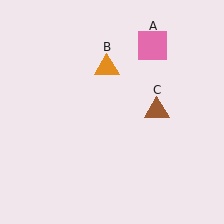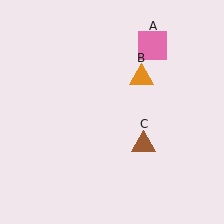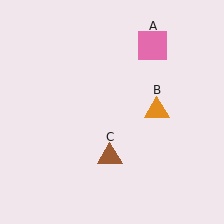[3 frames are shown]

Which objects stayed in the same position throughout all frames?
Pink square (object A) remained stationary.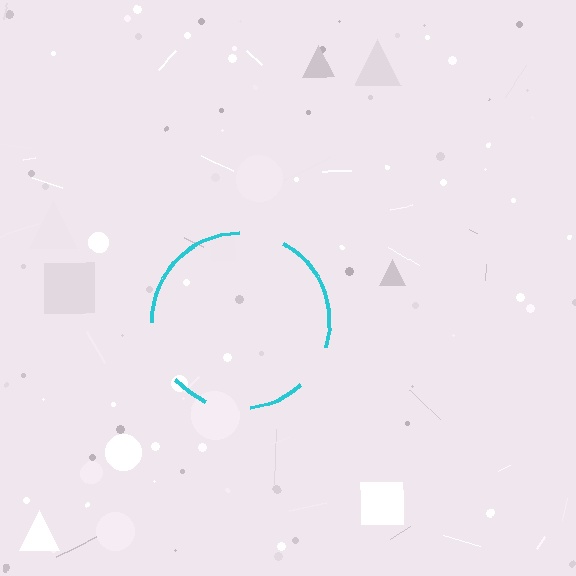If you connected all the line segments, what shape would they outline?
They would outline a circle.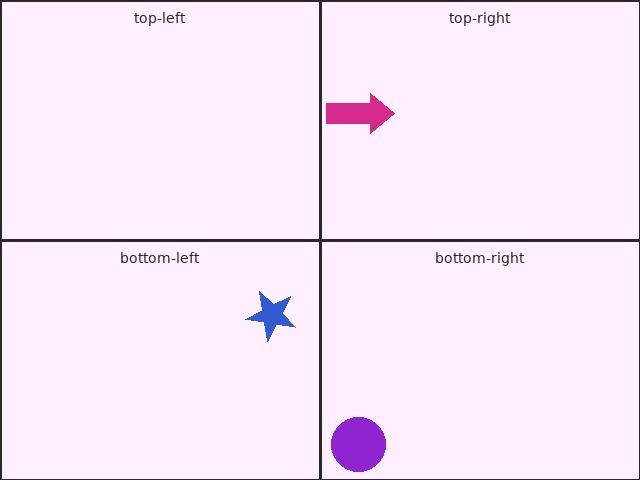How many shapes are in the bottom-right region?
1.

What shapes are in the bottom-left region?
The blue star.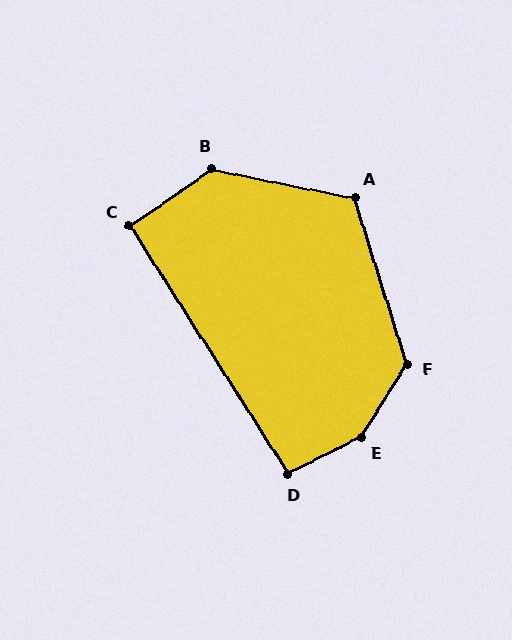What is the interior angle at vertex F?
Approximately 130 degrees (obtuse).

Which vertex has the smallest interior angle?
C, at approximately 92 degrees.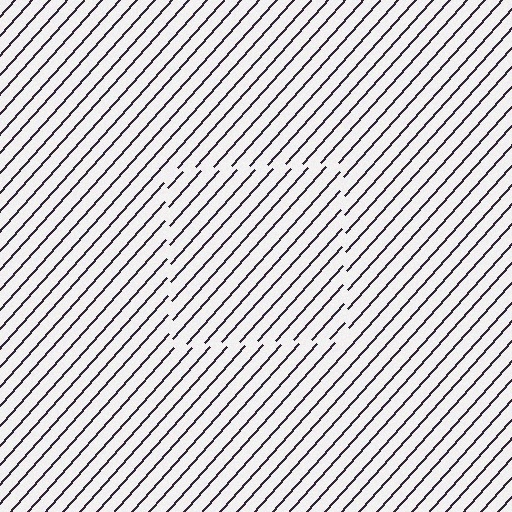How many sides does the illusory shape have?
4 sides — the line-ends trace a square.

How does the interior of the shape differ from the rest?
The interior of the shape contains the same grating, shifted by half a period — the contour is defined by the phase discontinuity where line-ends from the inner and outer gratings abut.